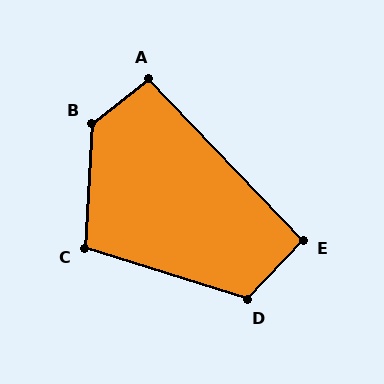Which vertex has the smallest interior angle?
E, at approximately 93 degrees.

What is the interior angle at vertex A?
Approximately 95 degrees (obtuse).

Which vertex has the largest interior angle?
B, at approximately 132 degrees.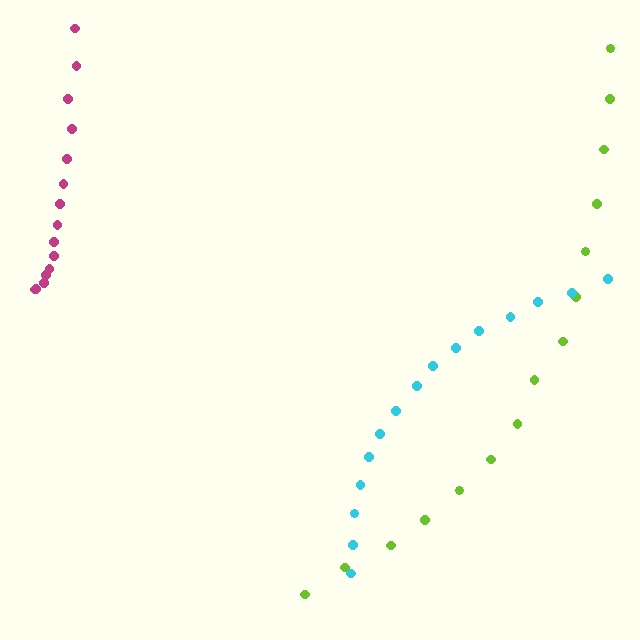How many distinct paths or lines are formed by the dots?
There are 3 distinct paths.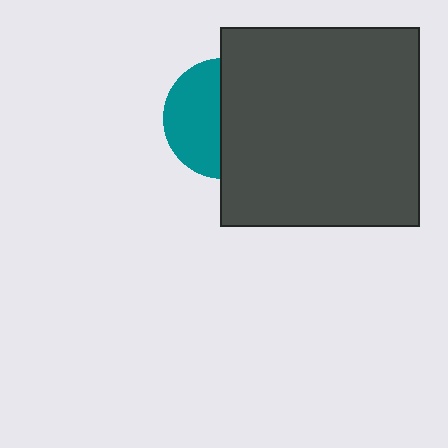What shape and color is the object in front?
The object in front is a dark gray square.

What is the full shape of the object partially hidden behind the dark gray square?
The partially hidden object is a teal circle.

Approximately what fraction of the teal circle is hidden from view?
Roughly 54% of the teal circle is hidden behind the dark gray square.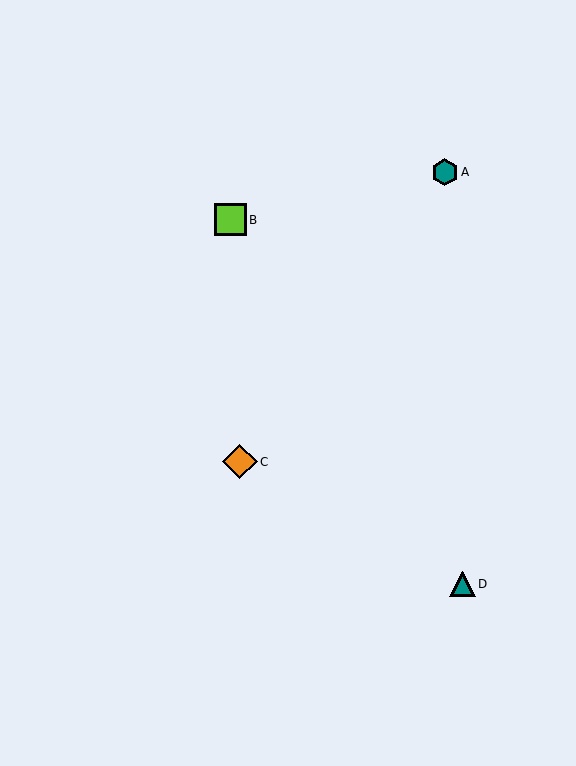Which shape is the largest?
The orange diamond (labeled C) is the largest.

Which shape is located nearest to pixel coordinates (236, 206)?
The lime square (labeled B) at (230, 220) is nearest to that location.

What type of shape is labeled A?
Shape A is a teal hexagon.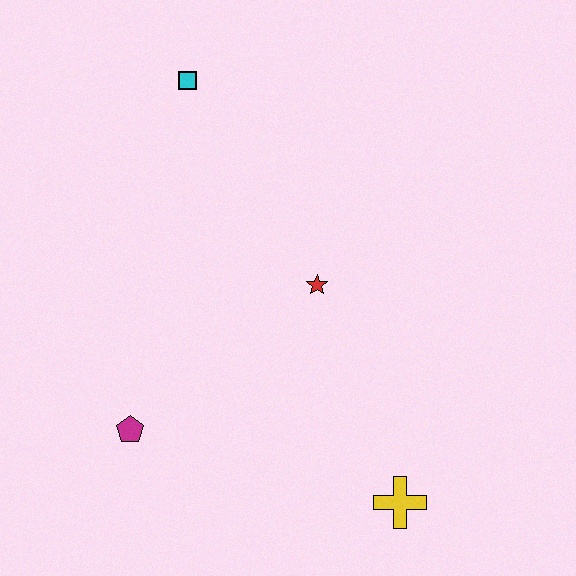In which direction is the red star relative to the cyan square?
The red star is below the cyan square.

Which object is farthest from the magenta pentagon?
The cyan square is farthest from the magenta pentagon.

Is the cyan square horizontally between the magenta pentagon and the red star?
Yes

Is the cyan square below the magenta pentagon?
No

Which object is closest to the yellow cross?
The red star is closest to the yellow cross.